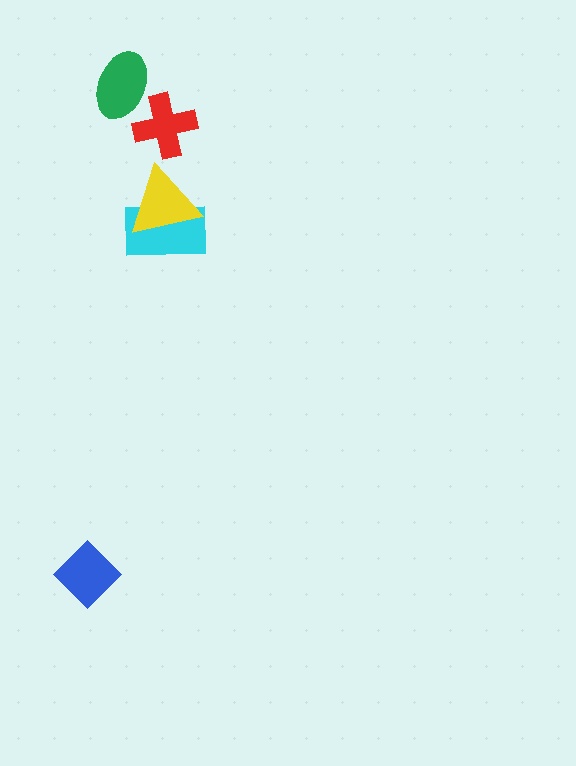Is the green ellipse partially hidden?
No, no other shape covers it.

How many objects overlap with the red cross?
1 object overlaps with the red cross.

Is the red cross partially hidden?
Yes, it is partially covered by another shape.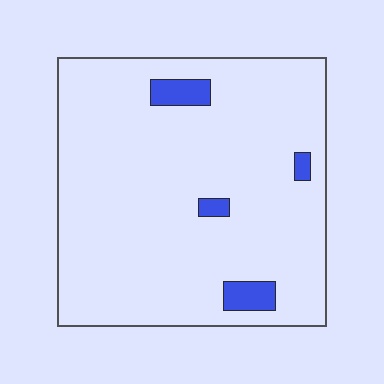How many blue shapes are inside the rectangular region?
4.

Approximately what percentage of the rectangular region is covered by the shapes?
Approximately 5%.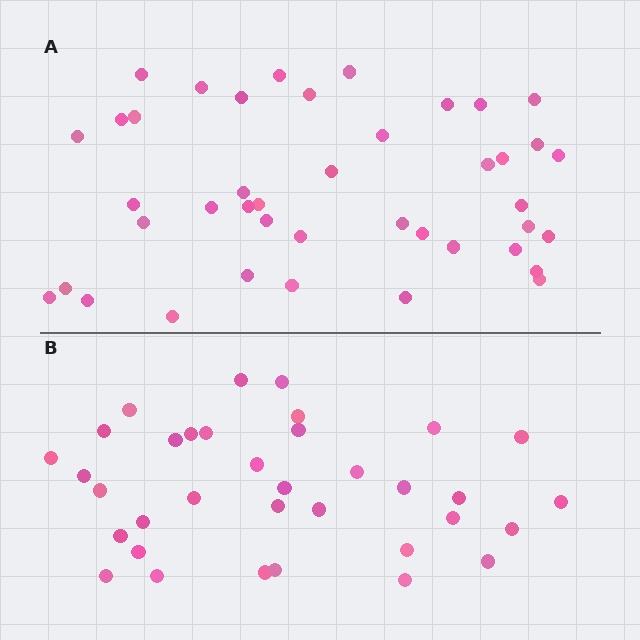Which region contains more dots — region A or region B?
Region A (the top region) has more dots.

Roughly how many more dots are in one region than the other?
Region A has roughly 8 or so more dots than region B.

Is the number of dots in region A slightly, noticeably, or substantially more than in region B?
Region A has only slightly more — the two regions are fairly close. The ratio is roughly 1.2 to 1.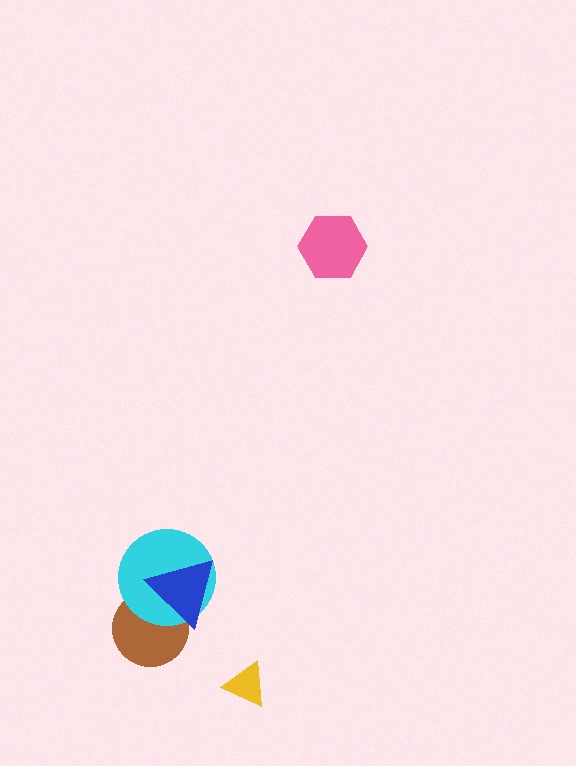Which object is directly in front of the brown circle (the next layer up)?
The cyan circle is directly in front of the brown circle.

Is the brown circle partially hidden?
Yes, it is partially covered by another shape.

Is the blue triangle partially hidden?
No, no other shape covers it.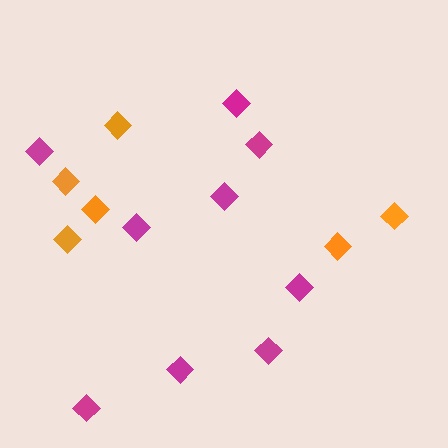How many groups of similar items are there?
There are 2 groups: one group of orange diamonds (6) and one group of magenta diamonds (9).